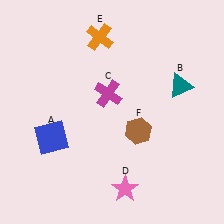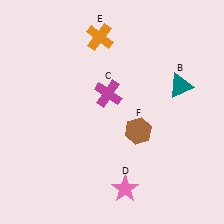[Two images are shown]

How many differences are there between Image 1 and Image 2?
There is 1 difference between the two images.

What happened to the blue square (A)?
The blue square (A) was removed in Image 2. It was in the bottom-left area of Image 1.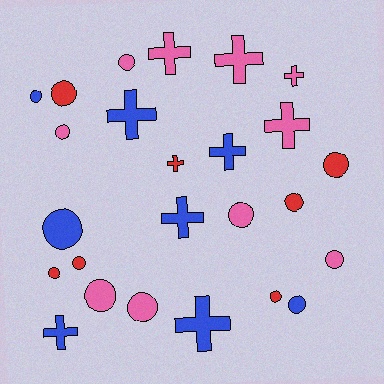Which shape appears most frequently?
Circle, with 15 objects.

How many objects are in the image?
There are 25 objects.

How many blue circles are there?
There are 3 blue circles.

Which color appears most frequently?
Pink, with 10 objects.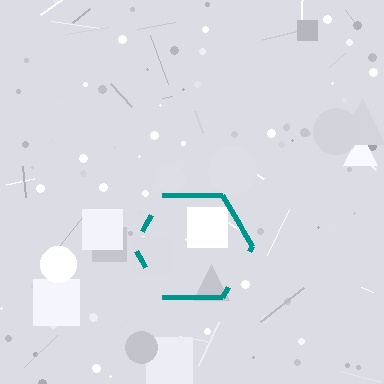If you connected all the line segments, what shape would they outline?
They would outline a hexagon.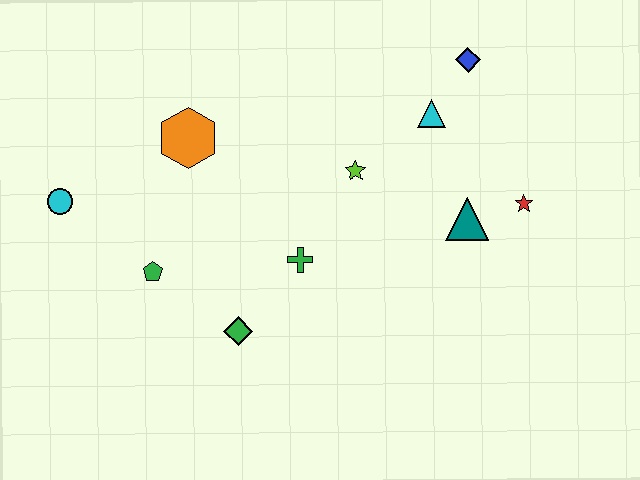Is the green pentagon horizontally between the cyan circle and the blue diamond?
Yes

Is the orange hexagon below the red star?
No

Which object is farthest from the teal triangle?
The cyan circle is farthest from the teal triangle.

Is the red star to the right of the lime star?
Yes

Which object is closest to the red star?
The teal triangle is closest to the red star.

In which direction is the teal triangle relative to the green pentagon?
The teal triangle is to the right of the green pentagon.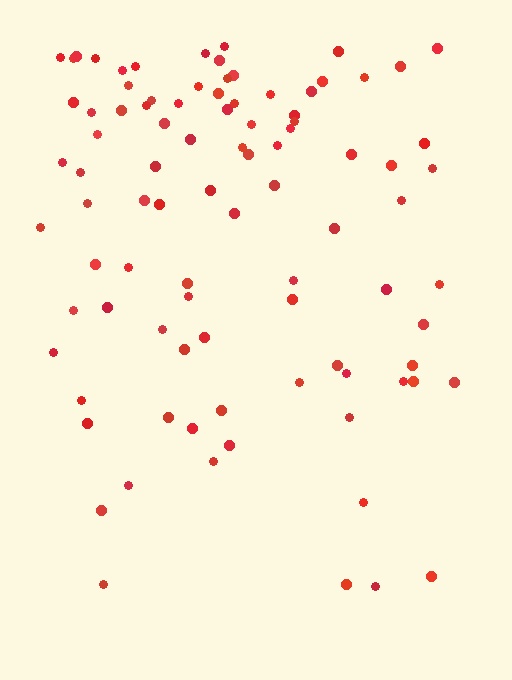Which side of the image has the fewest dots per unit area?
The bottom.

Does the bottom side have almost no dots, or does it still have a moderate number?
Still a moderate number, just noticeably fewer than the top.